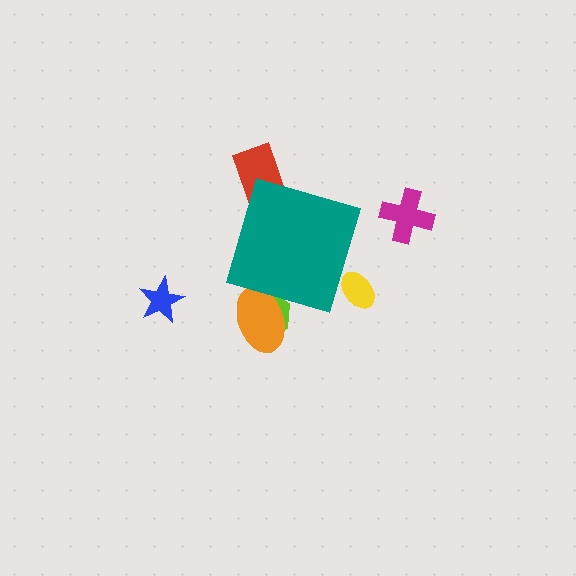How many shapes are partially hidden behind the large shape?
4 shapes are partially hidden.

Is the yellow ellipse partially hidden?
Yes, the yellow ellipse is partially hidden behind the teal diamond.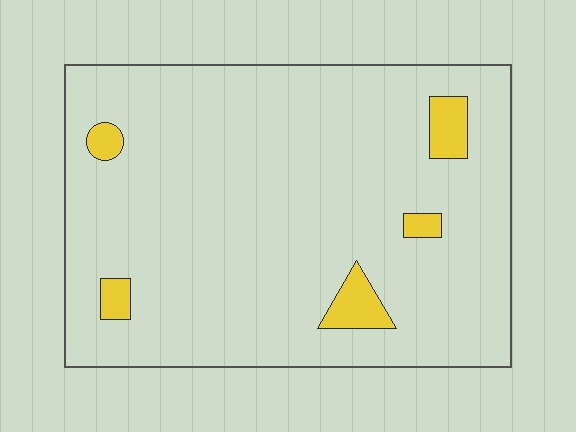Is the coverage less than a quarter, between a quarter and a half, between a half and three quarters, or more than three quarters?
Less than a quarter.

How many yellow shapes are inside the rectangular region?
5.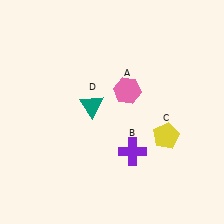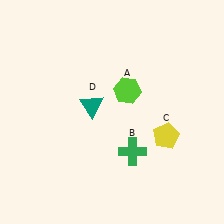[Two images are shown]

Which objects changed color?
A changed from pink to lime. B changed from purple to green.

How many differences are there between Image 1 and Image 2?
There are 2 differences between the two images.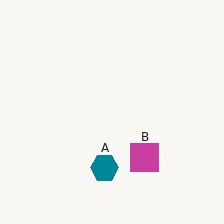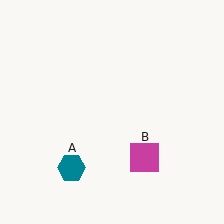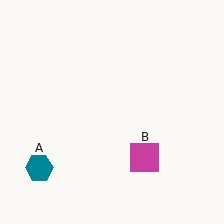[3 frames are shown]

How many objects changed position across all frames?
1 object changed position: teal hexagon (object A).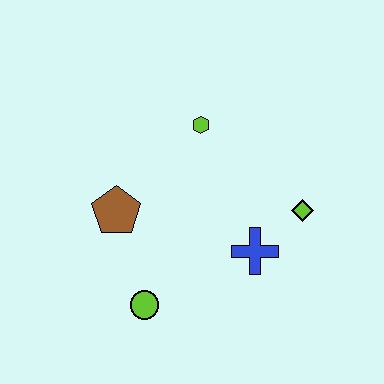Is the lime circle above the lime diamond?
No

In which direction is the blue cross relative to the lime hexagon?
The blue cross is below the lime hexagon.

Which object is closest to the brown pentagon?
The lime circle is closest to the brown pentagon.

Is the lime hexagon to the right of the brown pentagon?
Yes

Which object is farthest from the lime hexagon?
The lime circle is farthest from the lime hexagon.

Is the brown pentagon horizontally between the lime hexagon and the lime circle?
No